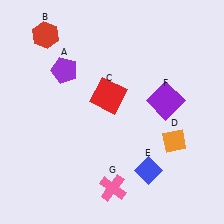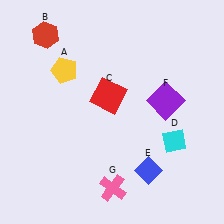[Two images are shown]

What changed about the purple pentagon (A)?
In Image 1, A is purple. In Image 2, it changed to yellow.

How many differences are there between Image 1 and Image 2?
There are 2 differences between the two images.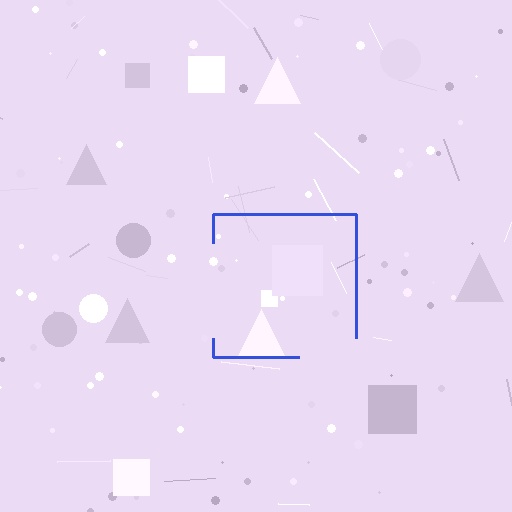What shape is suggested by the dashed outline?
The dashed outline suggests a square.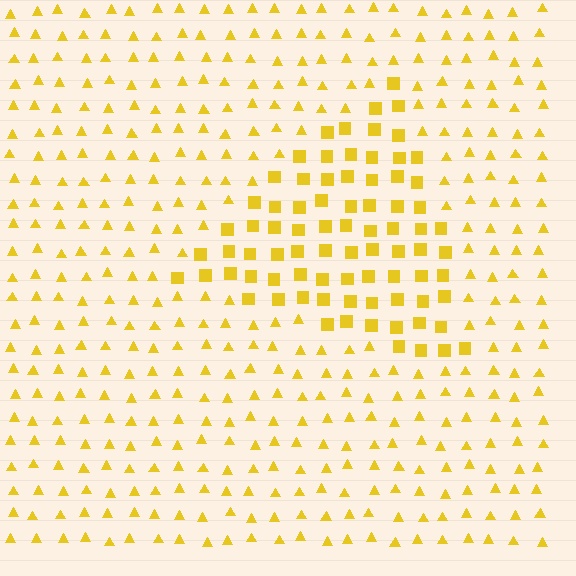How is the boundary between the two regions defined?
The boundary is defined by a change in element shape: squares inside vs. triangles outside. All elements share the same color and spacing.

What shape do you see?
I see a triangle.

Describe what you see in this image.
The image is filled with small yellow elements arranged in a uniform grid. A triangle-shaped region contains squares, while the surrounding area contains triangles. The boundary is defined purely by the change in element shape.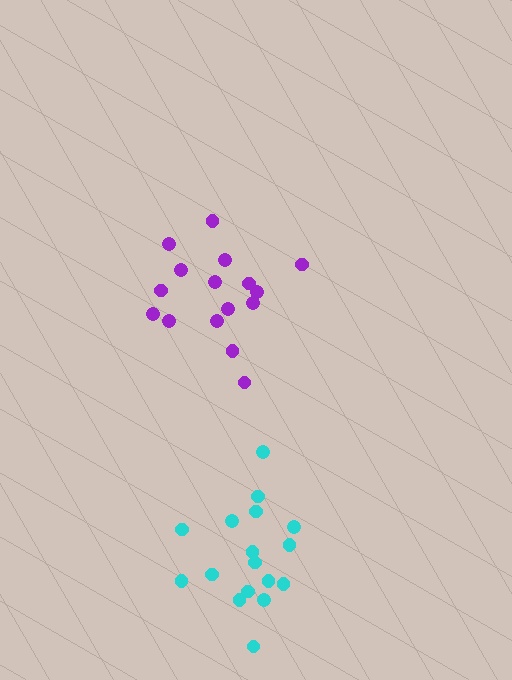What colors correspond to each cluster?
The clusters are colored: purple, cyan.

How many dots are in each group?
Group 1: 16 dots, Group 2: 17 dots (33 total).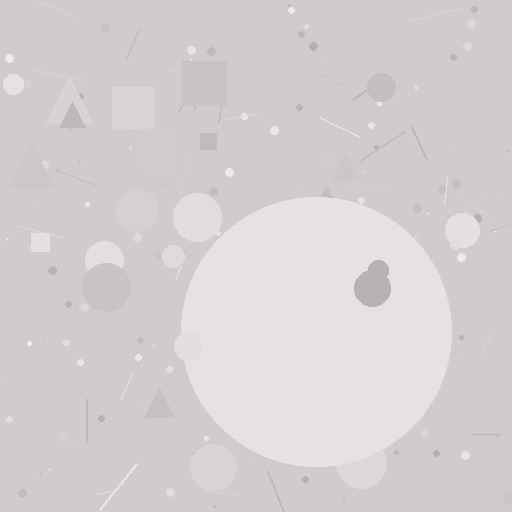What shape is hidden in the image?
A circle is hidden in the image.